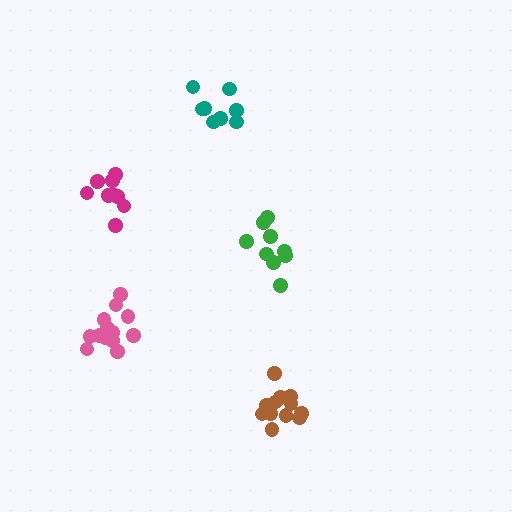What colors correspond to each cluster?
The clusters are colored: brown, teal, green, pink, magenta.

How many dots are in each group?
Group 1: 12 dots, Group 2: 8 dots, Group 3: 9 dots, Group 4: 13 dots, Group 5: 9 dots (51 total).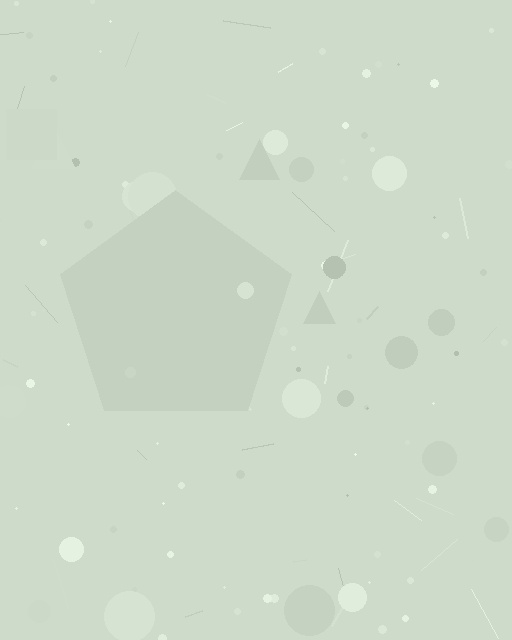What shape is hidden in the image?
A pentagon is hidden in the image.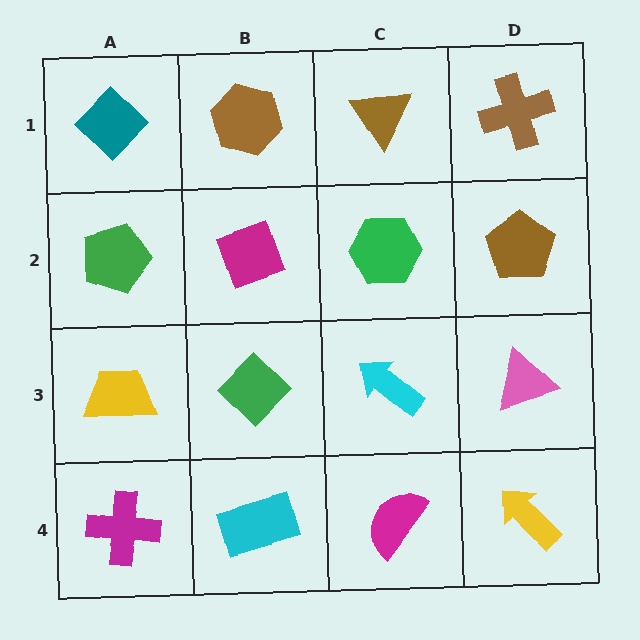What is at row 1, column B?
A brown hexagon.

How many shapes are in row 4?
4 shapes.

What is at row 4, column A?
A magenta cross.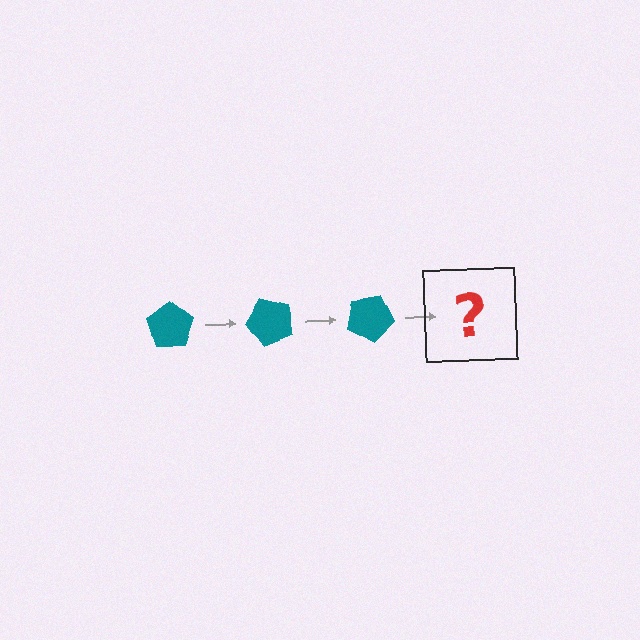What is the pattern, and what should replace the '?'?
The pattern is that the pentagon rotates 50 degrees each step. The '?' should be a teal pentagon rotated 150 degrees.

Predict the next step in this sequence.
The next step is a teal pentagon rotated 150 degrees.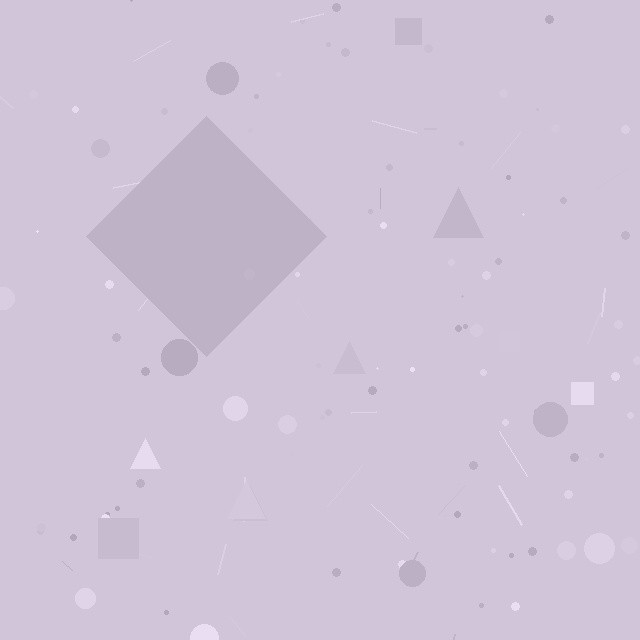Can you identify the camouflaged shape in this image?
The camouflaged shape is a diamond.